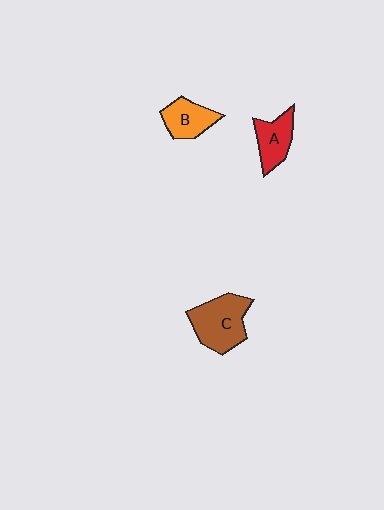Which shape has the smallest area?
Shape B (orange).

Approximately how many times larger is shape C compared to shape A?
Approximately 1.6 times.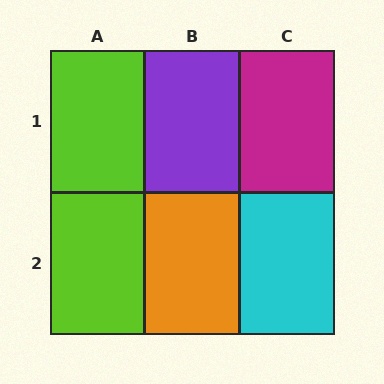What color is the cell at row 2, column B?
Orange.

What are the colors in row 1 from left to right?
Lime, purple, magenta.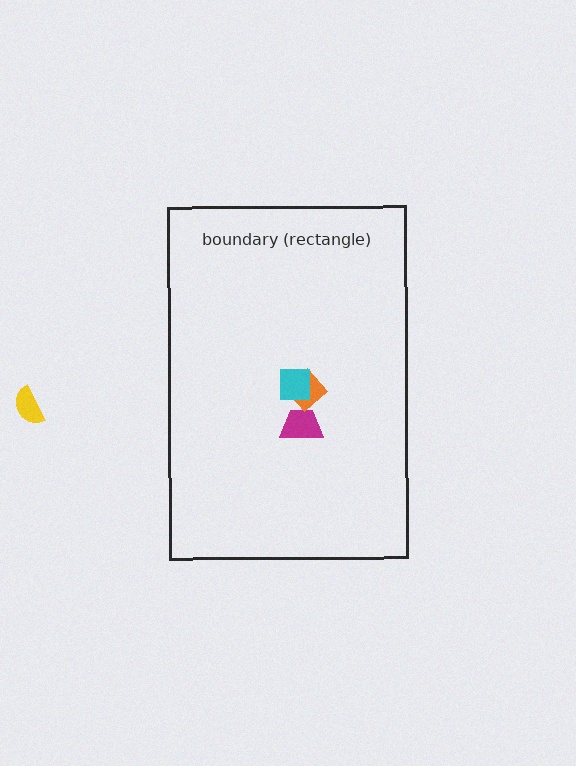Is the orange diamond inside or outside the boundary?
Inside.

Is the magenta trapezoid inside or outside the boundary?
Inside.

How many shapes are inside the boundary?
3 inside, 1 outside.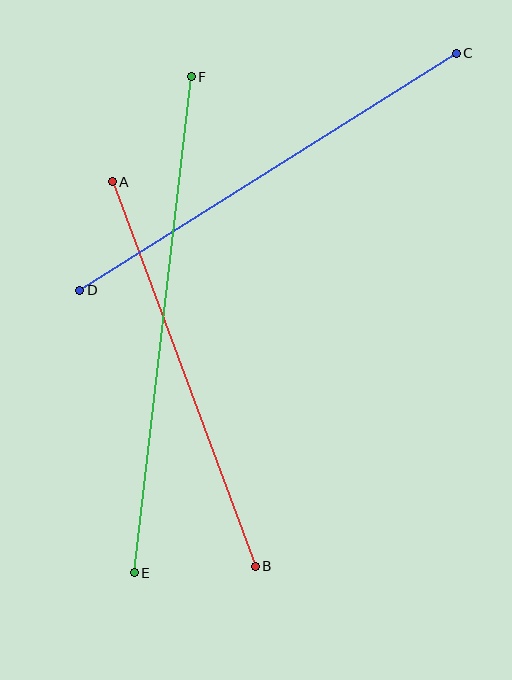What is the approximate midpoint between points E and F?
The midpoint is at approximately (163, 325) pixels.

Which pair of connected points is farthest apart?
Points E and F are farthest apart.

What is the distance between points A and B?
The distance is approximately 411 pixels.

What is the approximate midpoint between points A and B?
The midpoint is at approximately (184, 374) pixels.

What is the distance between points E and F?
The distance is approximately 499 pixels.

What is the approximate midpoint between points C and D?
The midpoint is at approximately (268, 172) pixels.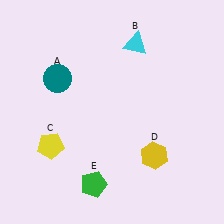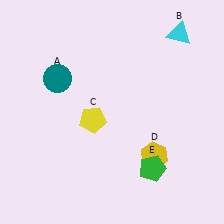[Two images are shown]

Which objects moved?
The objects that moved are: the cyan triangle (B), the yellow pentagon (C), the green pentagon (E).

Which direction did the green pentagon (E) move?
The green pentagon (E) moved right.